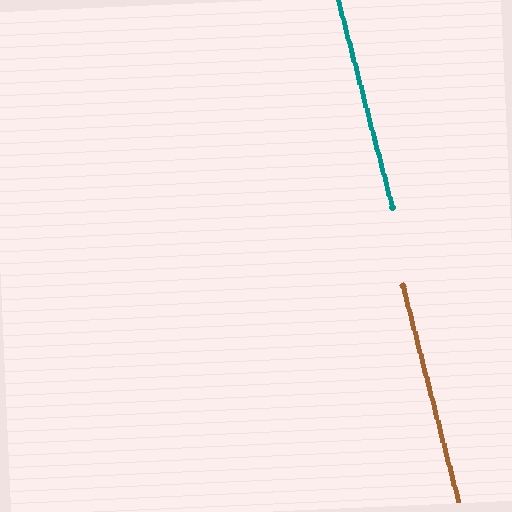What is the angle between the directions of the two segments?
Approximately 0 degrees.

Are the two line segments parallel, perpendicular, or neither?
Parallel — their directions differ by only 0.3°.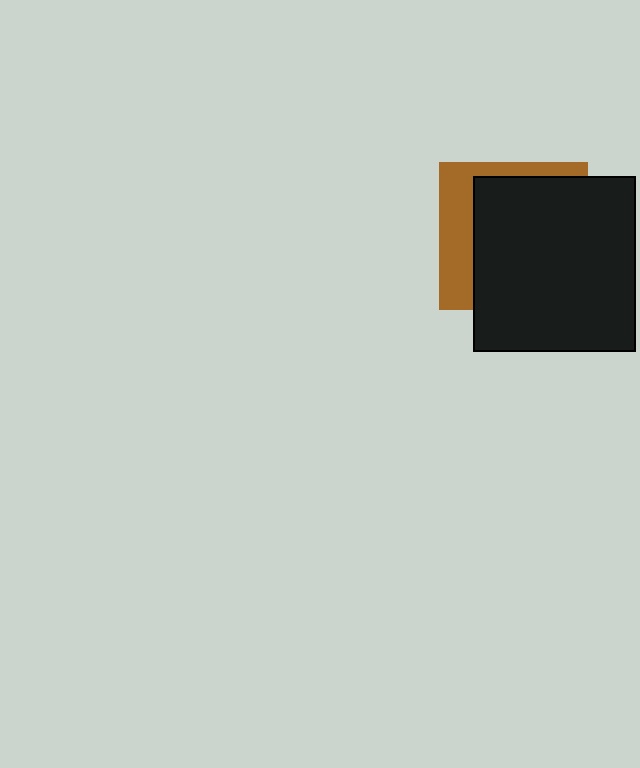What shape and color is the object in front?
The object in front is a black rectangle.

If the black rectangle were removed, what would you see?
You would see the complete brown square.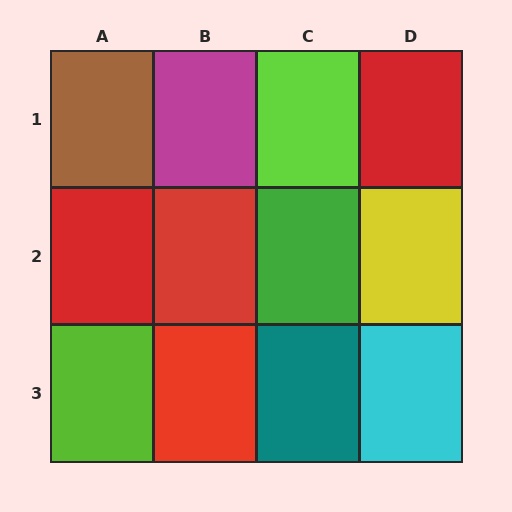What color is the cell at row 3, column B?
Red.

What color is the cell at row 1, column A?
Brown.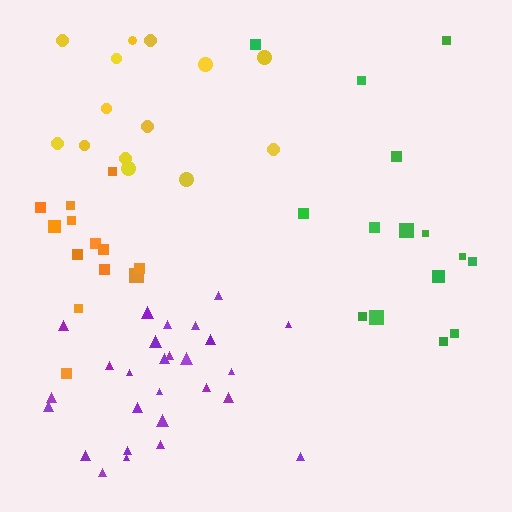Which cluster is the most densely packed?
Purple.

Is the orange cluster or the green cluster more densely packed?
Orange.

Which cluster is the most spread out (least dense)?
Yellow.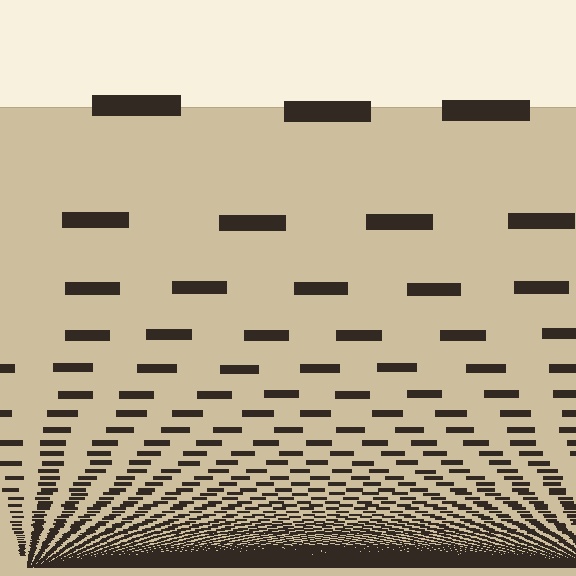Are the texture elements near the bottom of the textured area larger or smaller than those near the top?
Smaller. The gradient is inverted — elements near the bottom are smaller and denser.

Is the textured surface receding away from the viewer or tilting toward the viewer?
The surface appears to tilt toward the viewer. Texture elements get larger and sparser toward the top.